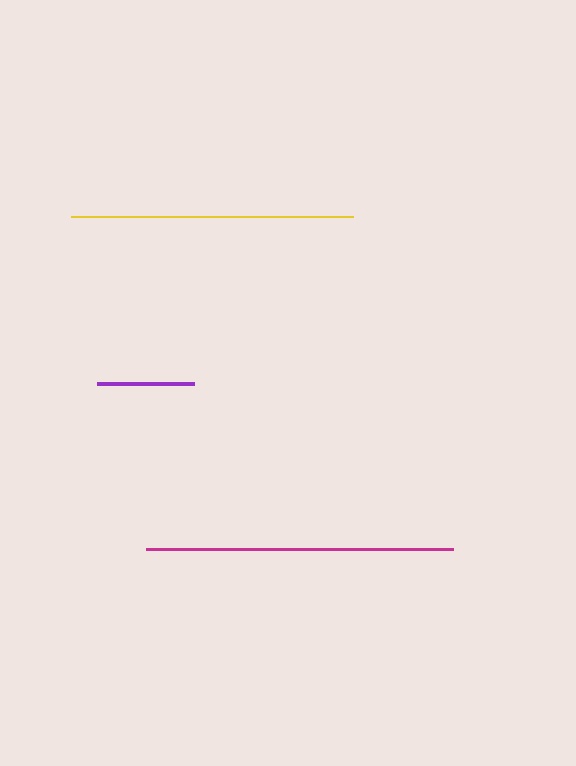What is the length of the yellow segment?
The yellow segment is approximately 282 pixels long.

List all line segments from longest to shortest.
From longest to shortest: magenta, yellow, purple.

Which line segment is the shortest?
The purple line is the shortest at approximately 97 pixels.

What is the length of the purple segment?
The purple segment is approximately 97 pixels long.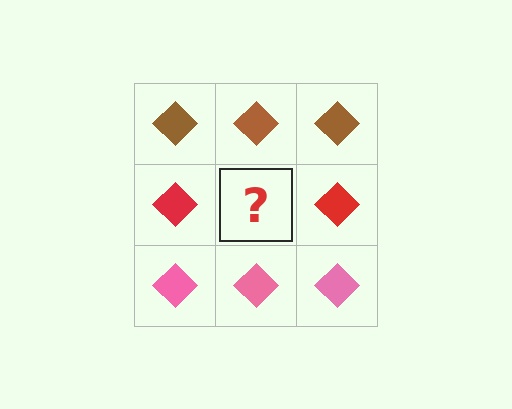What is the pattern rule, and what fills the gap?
The rule is that each row has a consistent color. The gap should be filled with a red diamond.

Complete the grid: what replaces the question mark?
The question mark should be replaced with a red diamond.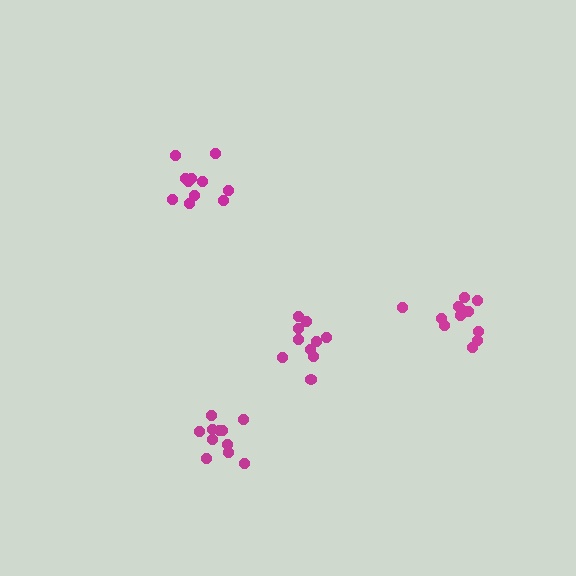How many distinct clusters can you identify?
There are 4 distinct clusters.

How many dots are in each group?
Group 1: 10 dots, Group 2: 12 dots, Group 3: 11 dots, Group 4: 11 dots (44 total).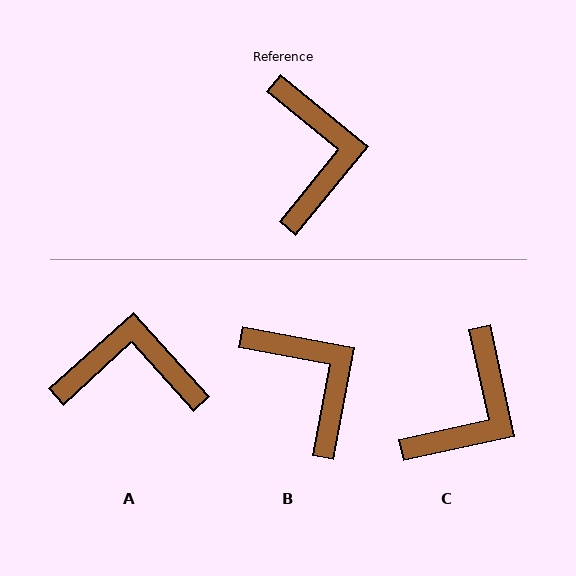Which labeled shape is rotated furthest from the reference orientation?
A, about 82 degrees away.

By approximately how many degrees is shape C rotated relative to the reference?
Approximately 38 degrees clockwise.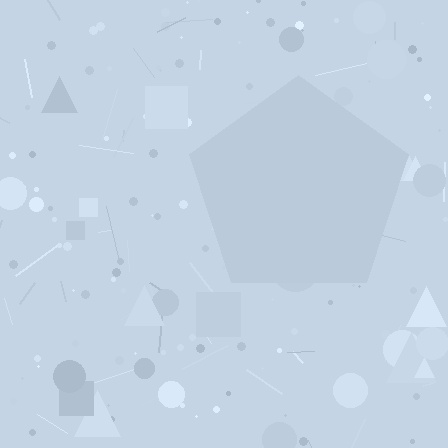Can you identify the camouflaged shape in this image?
The camouflaged shape is a pentagon.